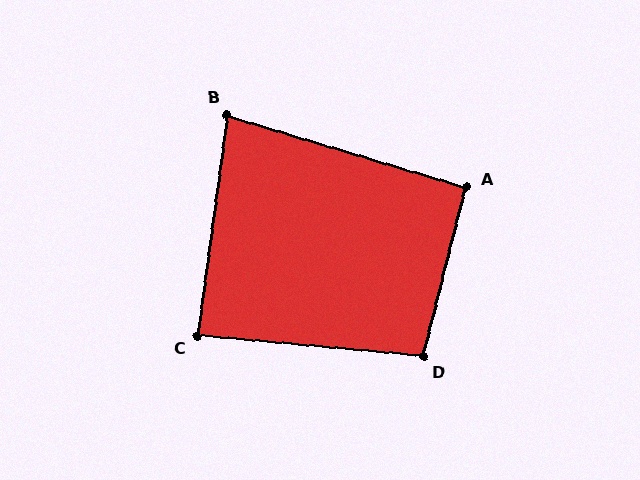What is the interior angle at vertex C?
Approximately 88 degrees (approximately right).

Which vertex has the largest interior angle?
D, at approximately 99 degrees.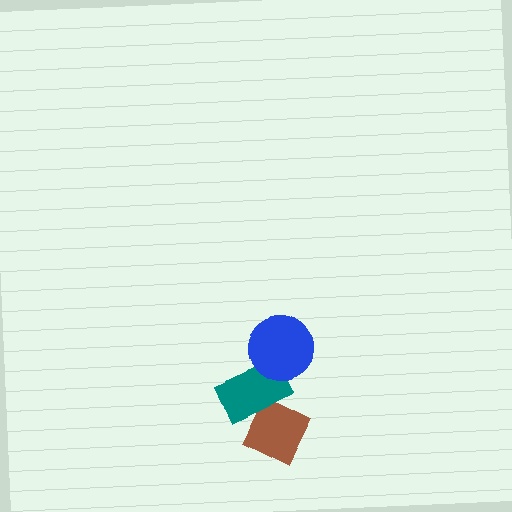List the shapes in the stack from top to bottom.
From top to bottom: the blue circle, the teal rectangle, the brown diamond.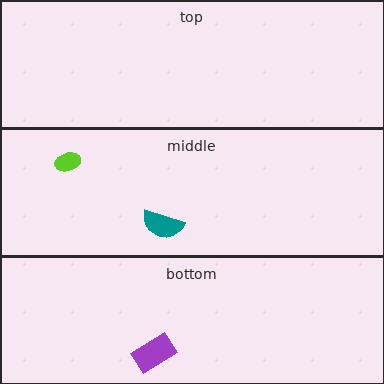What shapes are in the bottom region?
The purple rectangle.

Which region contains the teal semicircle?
The middle region.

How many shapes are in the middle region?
2.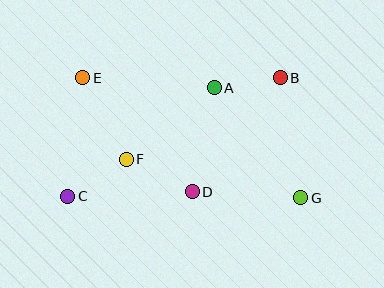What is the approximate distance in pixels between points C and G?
The distance between C and G is approximately 233 pixels.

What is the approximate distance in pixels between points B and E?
The distance between B and E is approximately 197 pixels.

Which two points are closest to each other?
Points A and B are closest to each other.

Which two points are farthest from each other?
Points E and G are farthest from each other.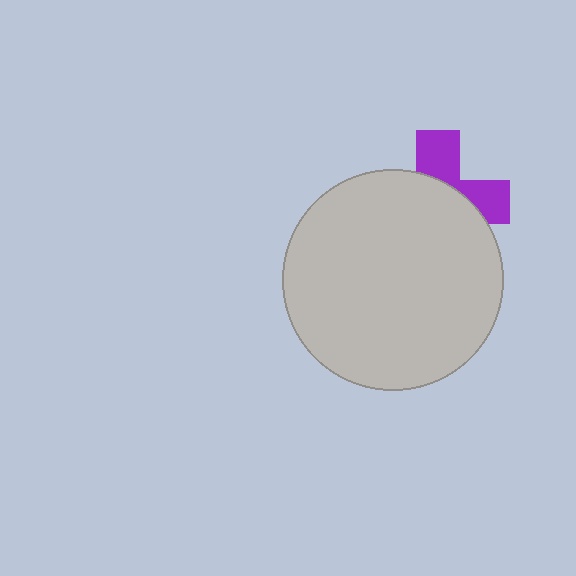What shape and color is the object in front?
The object in front is a light gray circle.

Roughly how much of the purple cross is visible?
A small part of it is visible (roughly 36%).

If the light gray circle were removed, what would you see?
You would see the complete purple cross.